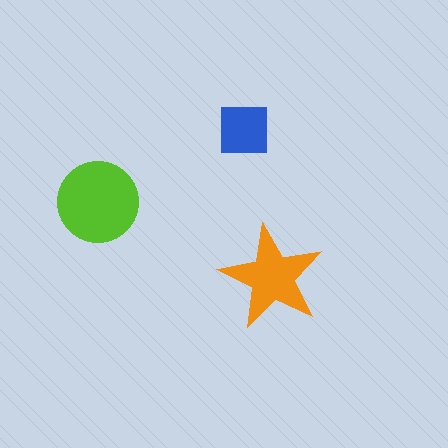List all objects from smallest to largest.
The blue square, the orange star, the lime circle.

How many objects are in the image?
There are 3 objects in the image.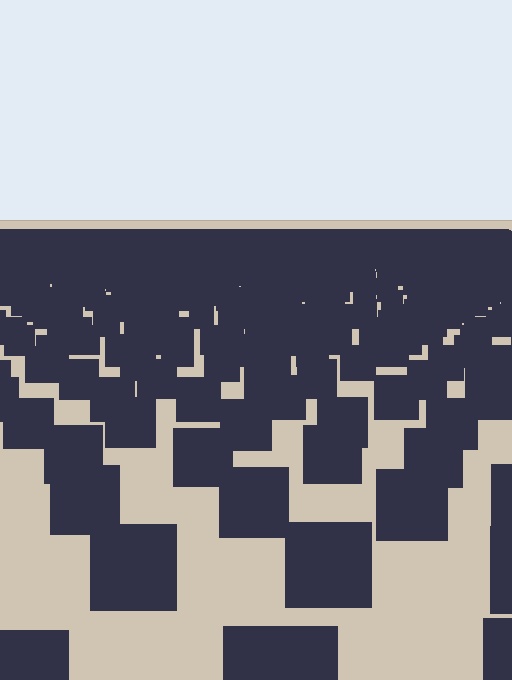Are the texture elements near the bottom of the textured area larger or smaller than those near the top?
Larger. Near the bottom, elements are closer to the viewer and appear at a bigger on-screen size.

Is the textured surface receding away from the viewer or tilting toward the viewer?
The surface is receding away from the viewer. Texture elements get smaller and denser toward the top.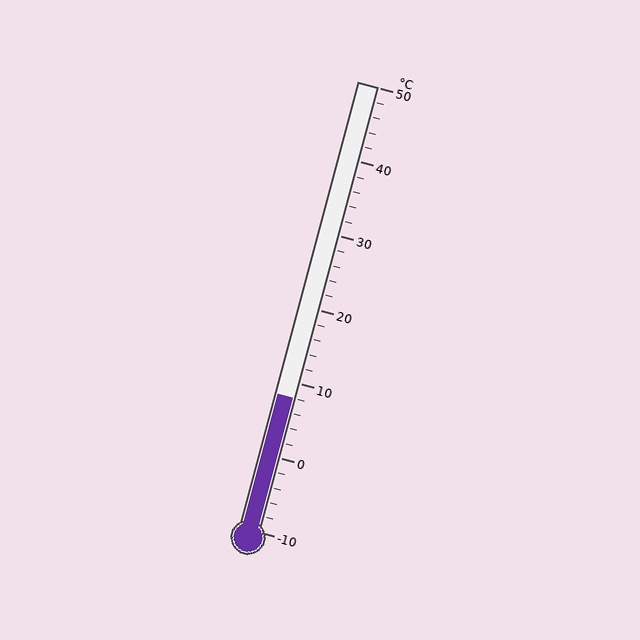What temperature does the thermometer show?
The thermometer shows approximately 8°C.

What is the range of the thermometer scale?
The thermometer scale ranges from -10°C to 50°C.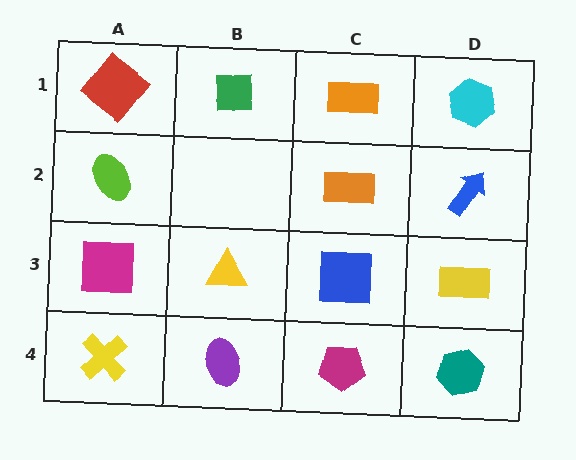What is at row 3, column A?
A magenta square.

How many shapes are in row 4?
4 shapes.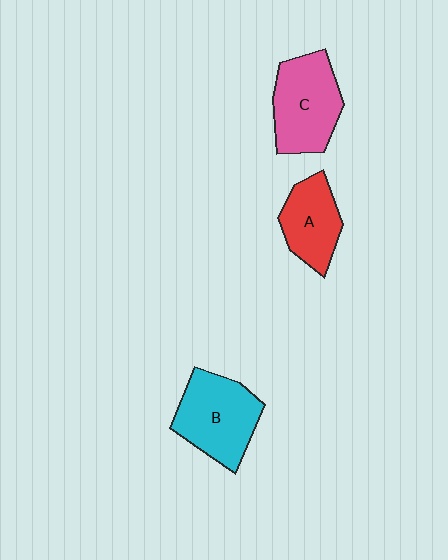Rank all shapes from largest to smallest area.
From largest to smallest: B (cyan), C (pink), A (red).